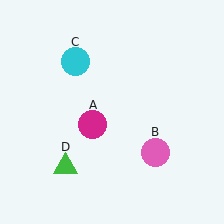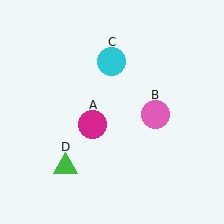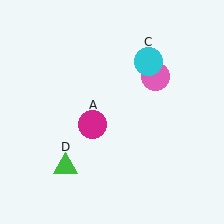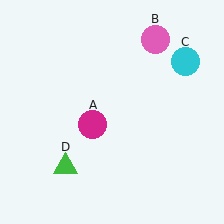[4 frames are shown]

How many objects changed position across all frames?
2 objects changed position: pink circle (object B), cyan circle (object C).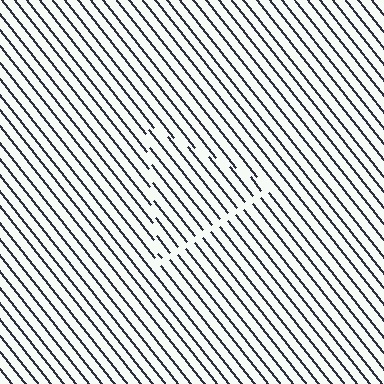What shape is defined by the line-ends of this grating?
An illusory triangle. The interior of the shape contains the same grating, shifted by half a period — the contour is defined by the phase discontinuity where line-ends from the inner and outer gratings abut.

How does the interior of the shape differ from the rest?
The interior of the shape contains the same grating, shifted by half a period — the contour is defined by the phase discontinuity where line-ends from the inner and outer gratings abut.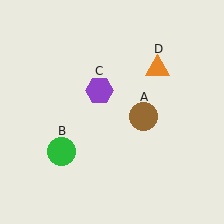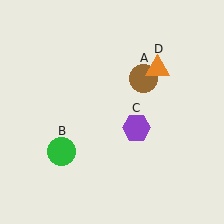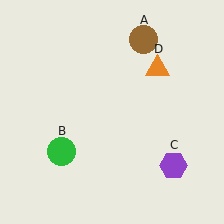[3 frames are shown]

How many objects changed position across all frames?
2 objects changed position: brown circle (object A), purple hexagon (object C).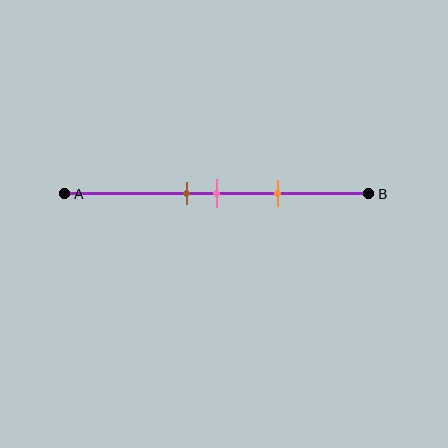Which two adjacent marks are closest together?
The brown and pink marks are the closest adjacent pair.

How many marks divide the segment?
There are 3 marks dividing the segment.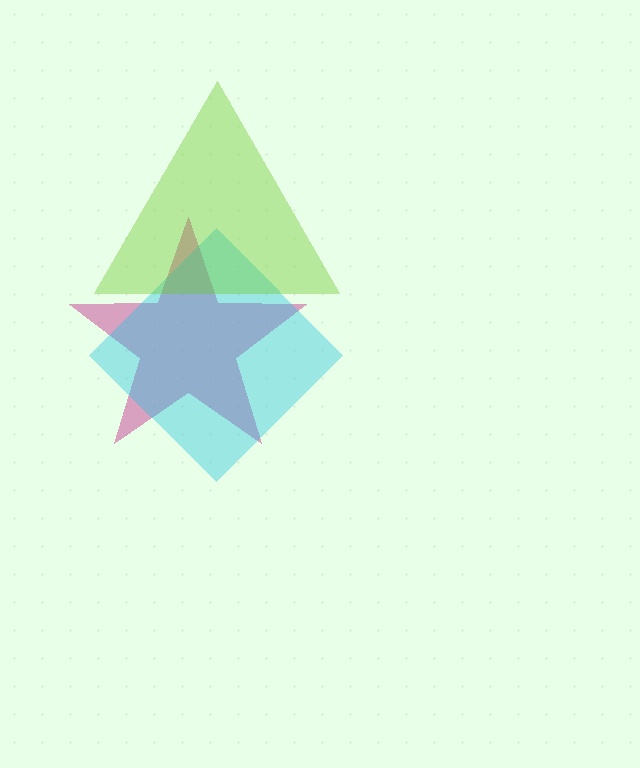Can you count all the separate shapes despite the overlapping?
Yes, there are 3 separate shapes.